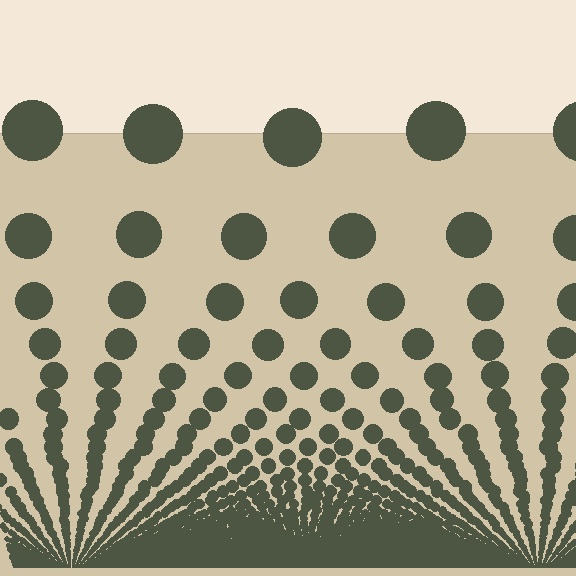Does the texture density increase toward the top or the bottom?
Density increases toward the bottom.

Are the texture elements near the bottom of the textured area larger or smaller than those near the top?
Smaller. The gradient is inverted — elements near the bottom are smaller and denser.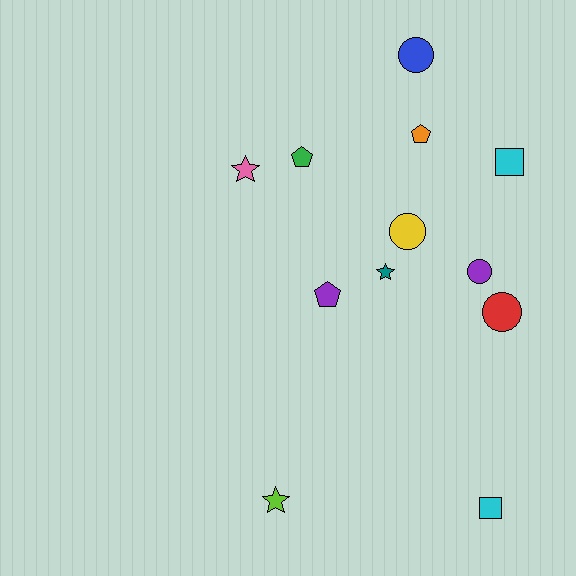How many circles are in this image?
There are 4 circles.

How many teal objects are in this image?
There is 1 teal object.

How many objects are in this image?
There are 12 objects.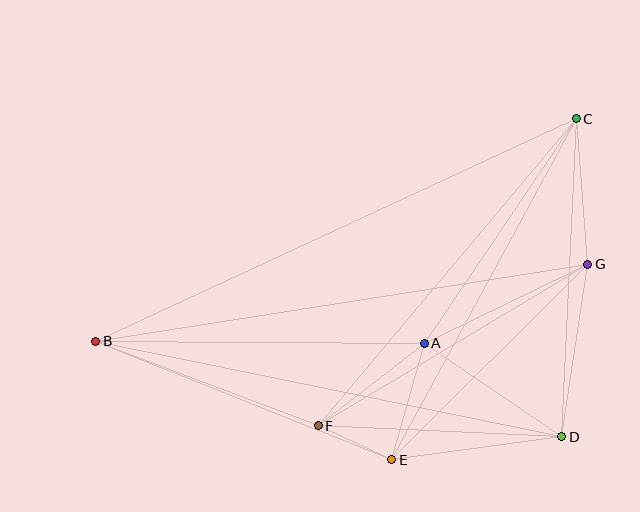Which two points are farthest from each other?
Points B and C are farthest from each other.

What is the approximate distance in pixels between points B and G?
The distance between B and G is approximately 498 pixels.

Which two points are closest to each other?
Points E and F are closest to each other.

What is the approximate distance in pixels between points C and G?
The distance between C and G is approximately 146 pixels.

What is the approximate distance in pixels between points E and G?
The distance between E and G is approximately 277 pixels.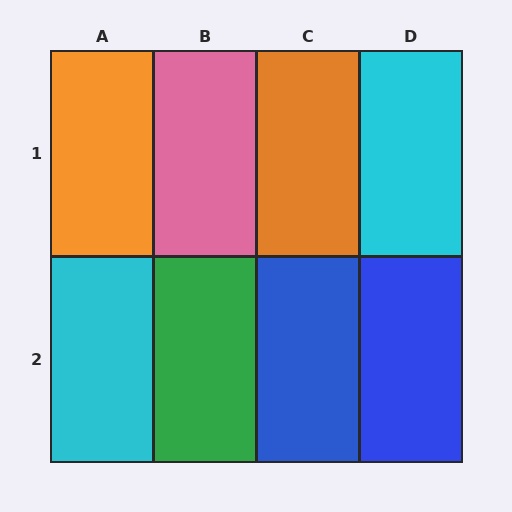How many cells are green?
1 cell is green.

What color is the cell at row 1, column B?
Pink.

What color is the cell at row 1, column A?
Orange.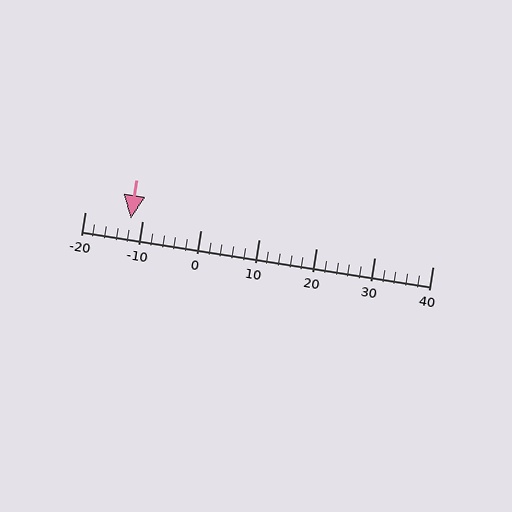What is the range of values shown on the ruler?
The ruler shows values from -20 to 40.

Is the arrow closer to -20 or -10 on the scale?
The arrow is closer to -10.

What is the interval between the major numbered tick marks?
The major tick marks are spaced 10 units apart.